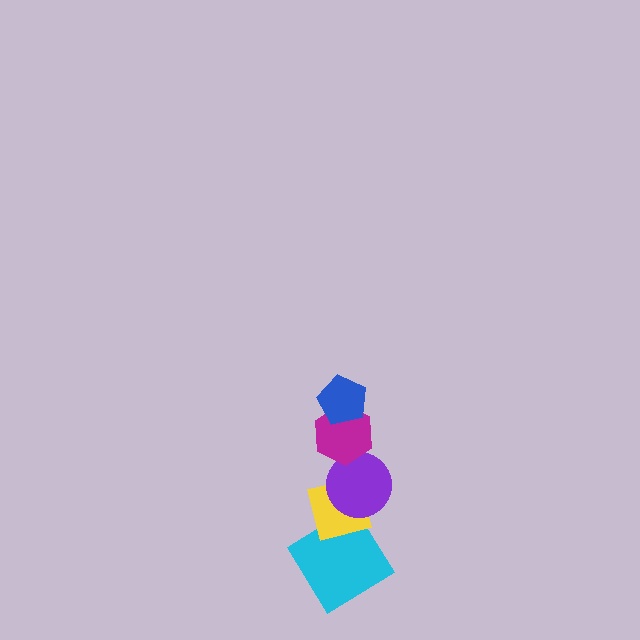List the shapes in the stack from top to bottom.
From top to bottom: the blue pentagon, the magenta hexagon, the purple circle, the yellow square, the cyan diamond.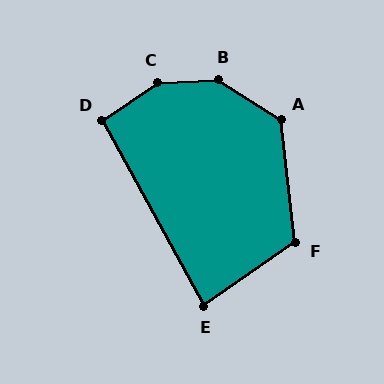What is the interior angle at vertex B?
Approximately 146 degrees (obtuse).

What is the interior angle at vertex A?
Approximately 129 degrees (obtuse).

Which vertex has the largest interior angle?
C, at approximately 148 degrees.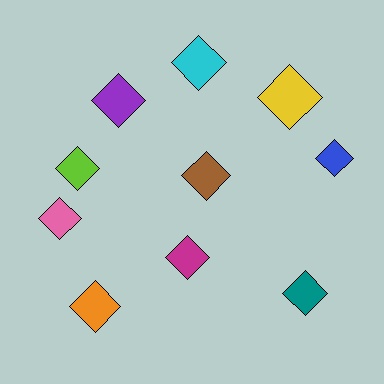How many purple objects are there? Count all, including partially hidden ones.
There is 1 purple object.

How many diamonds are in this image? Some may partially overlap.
There are 10 diamonds.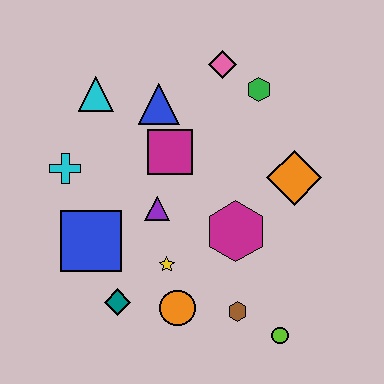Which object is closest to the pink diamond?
The green hexagon is closest to the pink diamond.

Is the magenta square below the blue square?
No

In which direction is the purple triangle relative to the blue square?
The purple triangle is to the right of the blue square.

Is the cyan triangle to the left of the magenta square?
Yes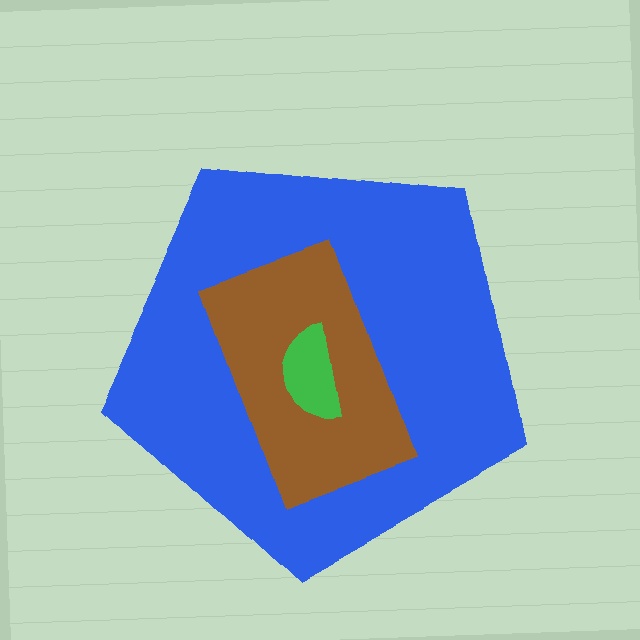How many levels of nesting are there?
3.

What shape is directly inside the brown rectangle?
The green semicircle.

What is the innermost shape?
The green semicircle.